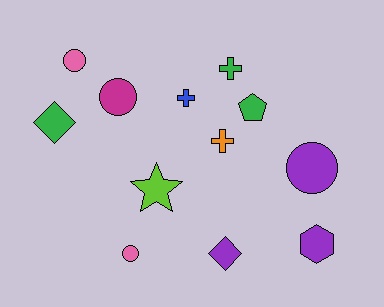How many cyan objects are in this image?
There are no cyan objects.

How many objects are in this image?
There are 12 objects.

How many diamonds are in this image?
There are 2 diamonds.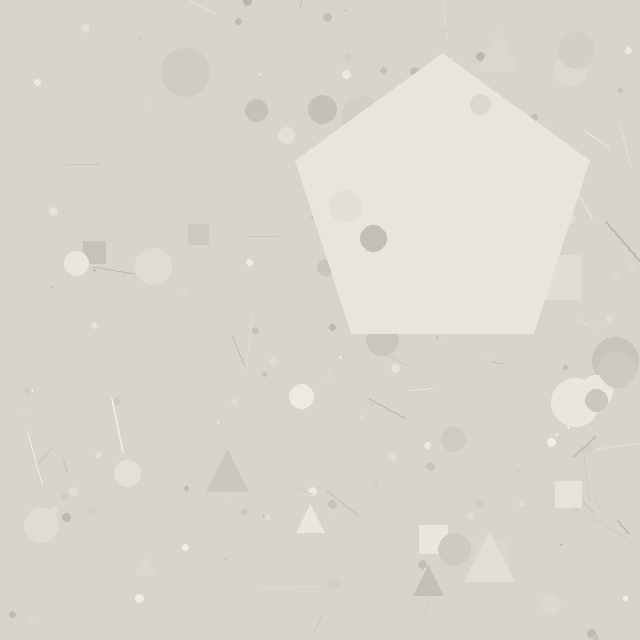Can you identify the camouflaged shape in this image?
The camouflaged shape is a pentagon.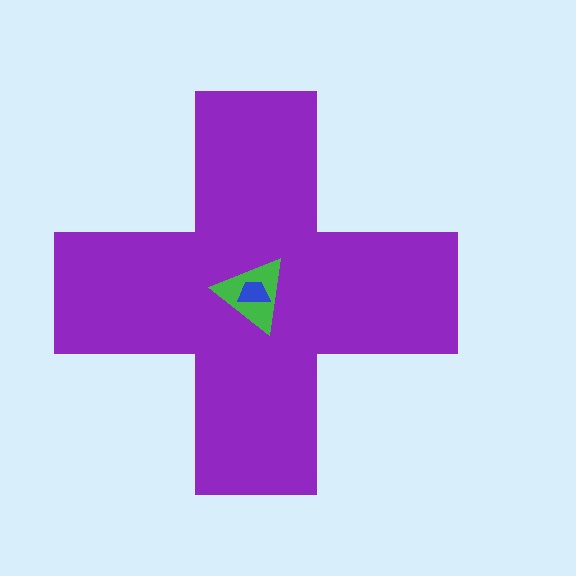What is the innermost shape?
The blue trapezoid.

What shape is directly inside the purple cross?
The green triangle.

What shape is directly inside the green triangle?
The blue trapezoid.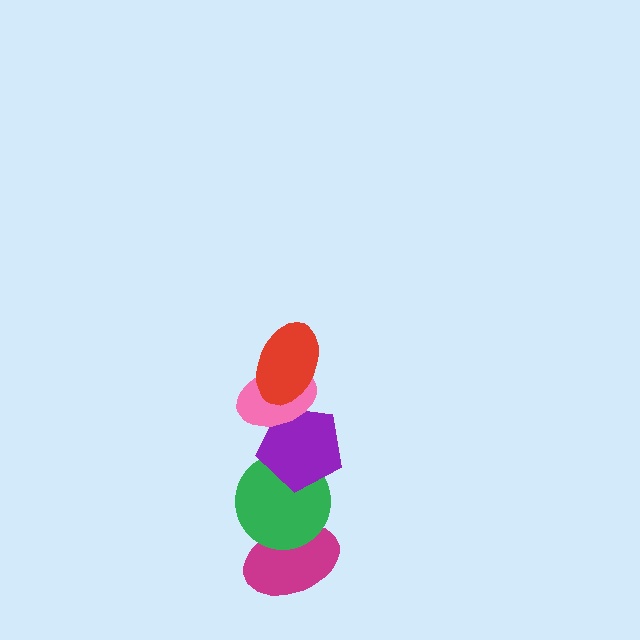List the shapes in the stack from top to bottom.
From top to bottom: the red ellipse, the pink ellipse, the purple pentagon, the green circle, the magenta ellipse.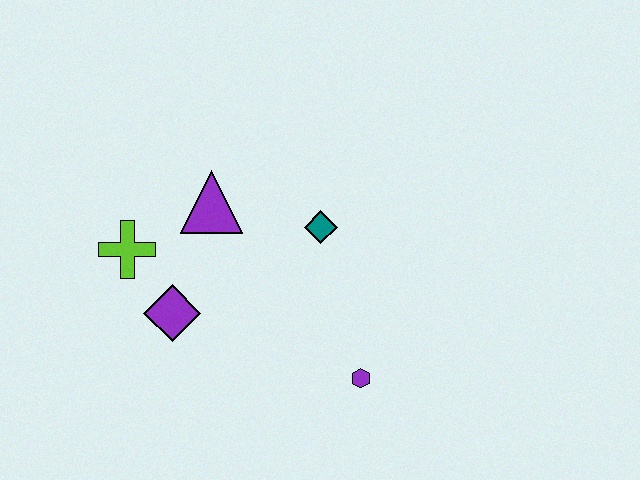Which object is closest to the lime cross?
The purple diamond is closest to the lime cross.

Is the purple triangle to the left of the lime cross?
No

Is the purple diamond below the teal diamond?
Yes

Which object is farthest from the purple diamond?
The purple hexagon is farthest from the purple diamond.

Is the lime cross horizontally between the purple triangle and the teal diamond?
No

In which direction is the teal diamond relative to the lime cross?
The teal diamond is to the right of the lime cross.